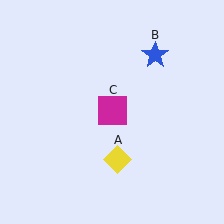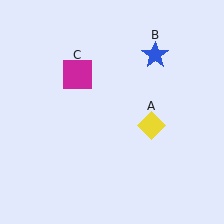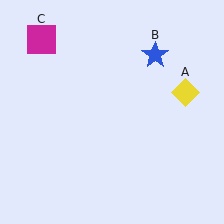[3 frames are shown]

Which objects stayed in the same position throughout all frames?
Blue star (object B) remained stationary.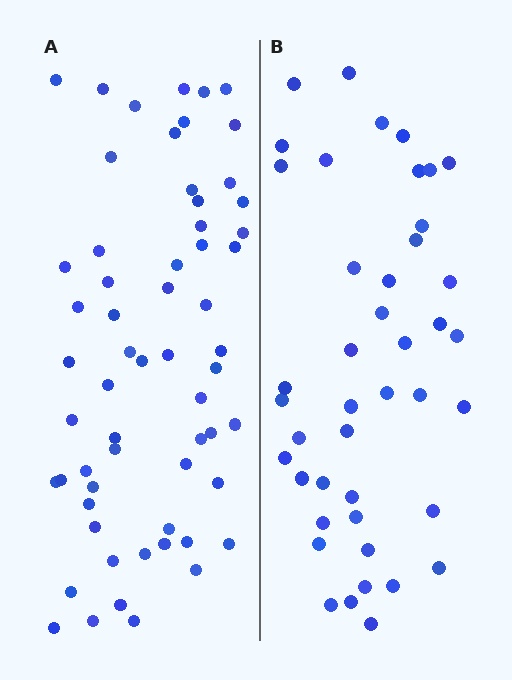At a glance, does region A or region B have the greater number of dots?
Region A (the left region) has more dots.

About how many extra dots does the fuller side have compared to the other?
Region A has approximately 15 more dots than region B.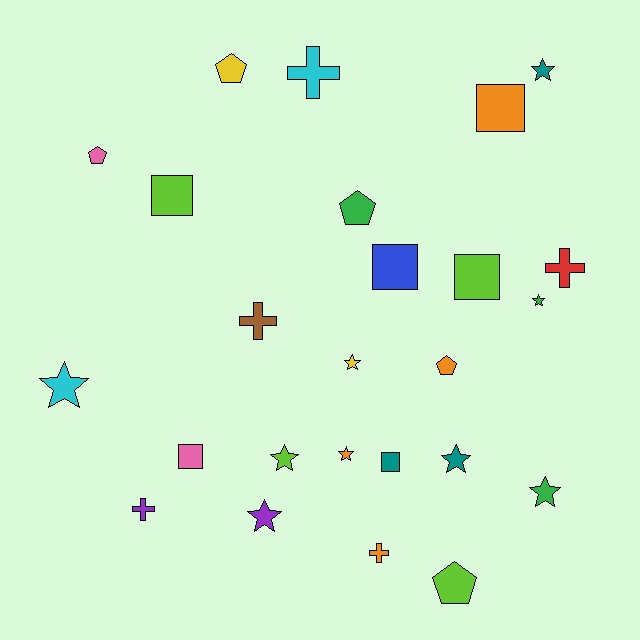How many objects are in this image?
There are 25 objects.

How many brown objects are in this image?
There is 1 brown object.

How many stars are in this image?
There are 9 stars.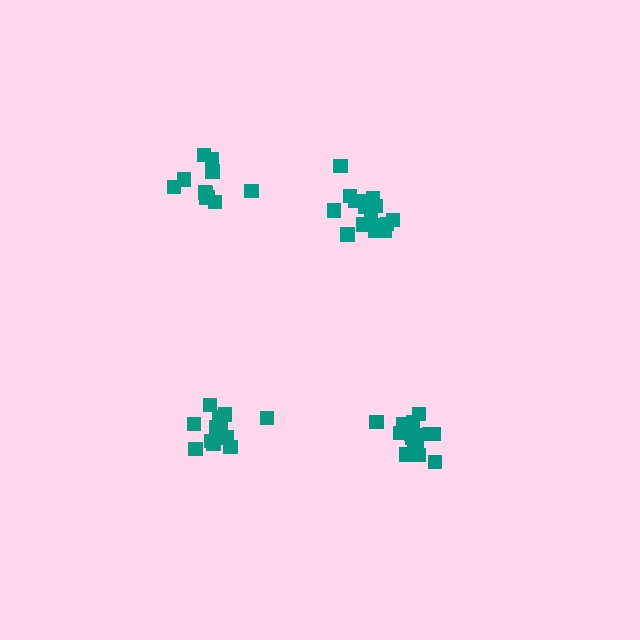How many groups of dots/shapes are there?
There are 4 groups.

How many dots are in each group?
Group 1: 11 dots, Group 2: 15 dots, Group 3: 16 dots, Group 4: 12 dots (54 total).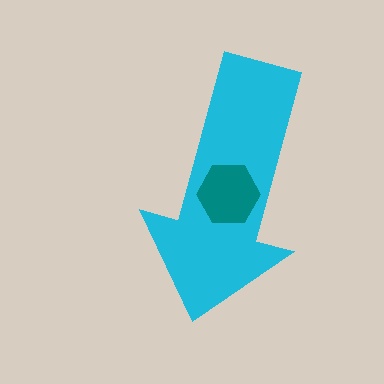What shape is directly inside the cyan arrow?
The teal hexagon.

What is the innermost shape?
The teal hexagon.